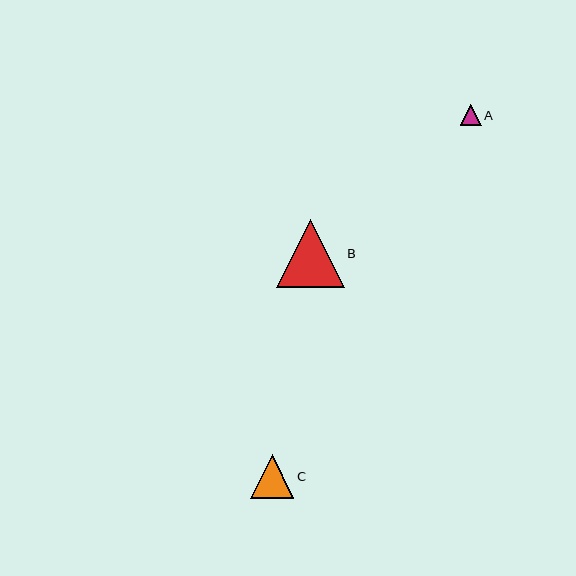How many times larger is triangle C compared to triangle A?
Triangle C is approximately 2.1 times the size of triangle A.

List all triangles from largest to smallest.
From largest to smallest: B, C, A.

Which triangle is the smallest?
Triangle A is the smallest with a size of approximately 21 pixels.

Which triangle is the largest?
Triangle B is the largest with a size of approximately 68 pixels.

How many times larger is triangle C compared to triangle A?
Triangle C is approximately 2.1 times the size of triangle A.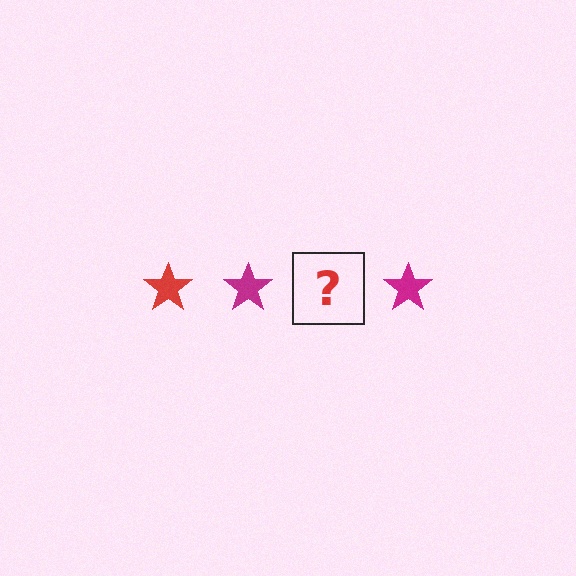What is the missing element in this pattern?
The missing element is a red star.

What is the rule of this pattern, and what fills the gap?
The rule is that the pattern cycles through red, magenta stars. The gap should be filled with a red star.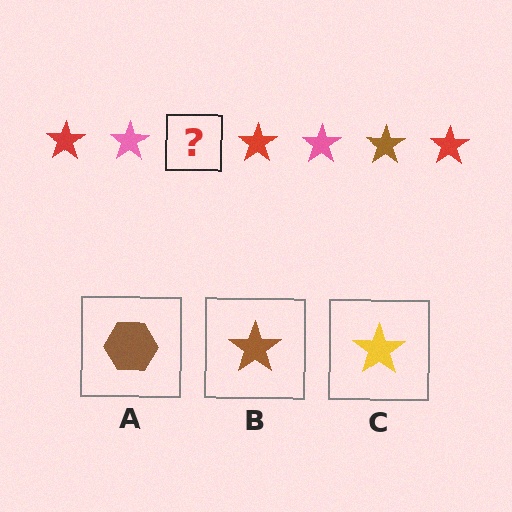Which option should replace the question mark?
Option B.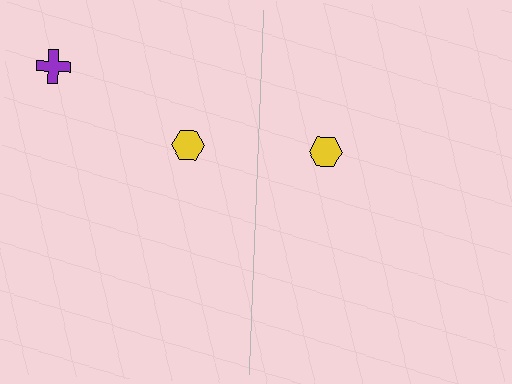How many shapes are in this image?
There are 3 shapes in this image.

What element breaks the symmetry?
A purple cross is missing from the right side.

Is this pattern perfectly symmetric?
No, the pattern is not perfectly symmetric. A purple cross is missing from the right side.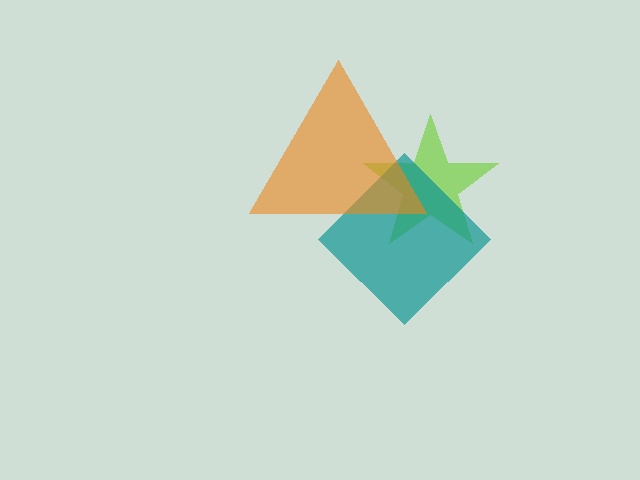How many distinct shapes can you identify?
There are 3 distinct shapes: a lime star, a teal diamond, an orange triangle.